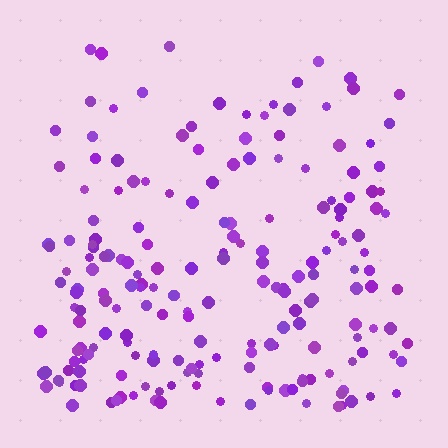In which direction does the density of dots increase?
From top to bottom, with the bottom side densest.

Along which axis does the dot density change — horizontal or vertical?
Vertical.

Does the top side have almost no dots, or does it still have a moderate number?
Still a moderate number, just noticeably fewer than the bottom.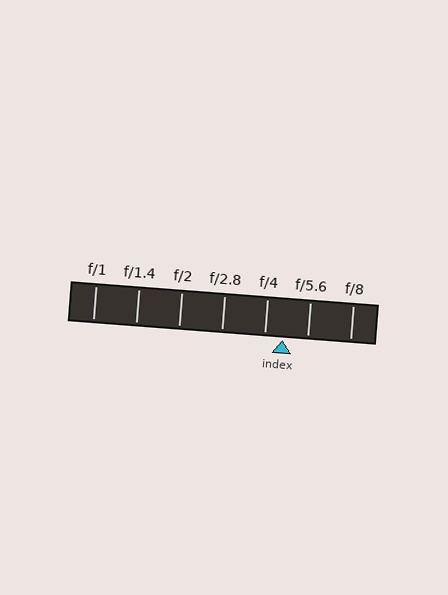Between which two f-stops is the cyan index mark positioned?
The index mark is between f/4 and f/5.6.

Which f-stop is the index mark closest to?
The index mark is closest to f/4.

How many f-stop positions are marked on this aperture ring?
There are 7 f-stop positions marked.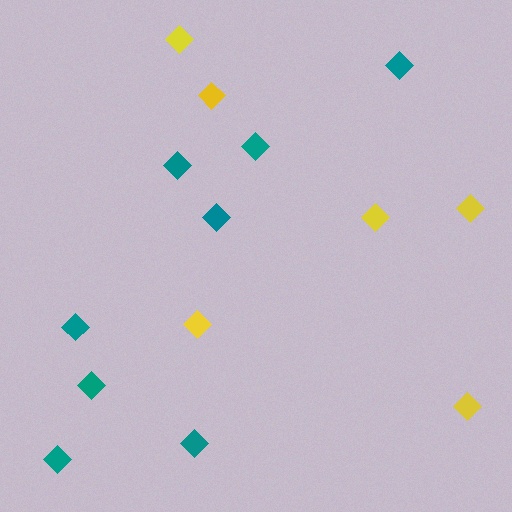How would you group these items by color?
There are 2 groups: one group of yellow diamonds (6) and one group of teal diamonds (8).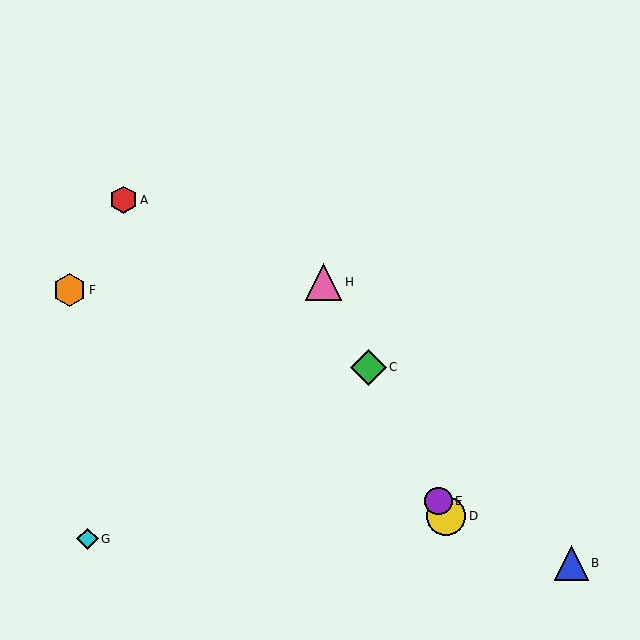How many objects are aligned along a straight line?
4 objects (C, D, E, H) are aligned along a straight line.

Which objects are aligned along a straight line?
Objects C, D, E, H are aligned along a straight line.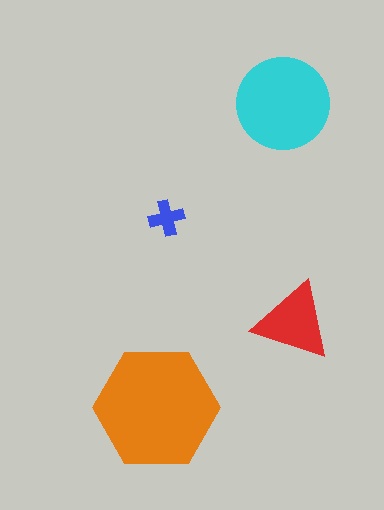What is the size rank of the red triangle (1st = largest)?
3rd.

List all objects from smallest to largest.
The blue cross, the red triangle, the cyan circle, the orange hexagon.